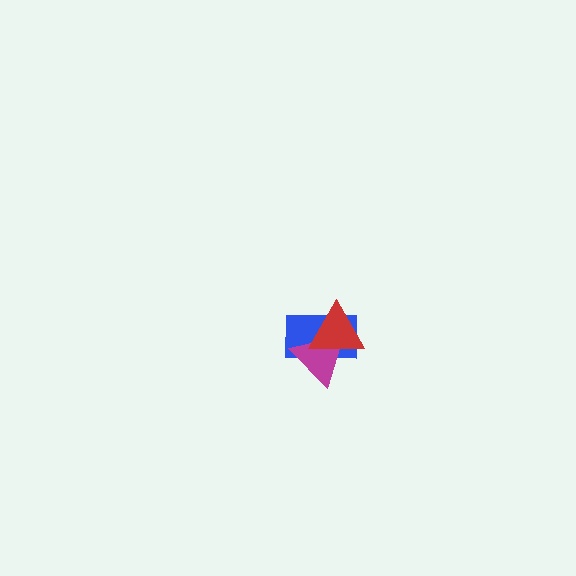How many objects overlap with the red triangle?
2 objects overlap with the red triangle.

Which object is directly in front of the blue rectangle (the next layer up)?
The magenta triangle is directly in front of the blue rectangle.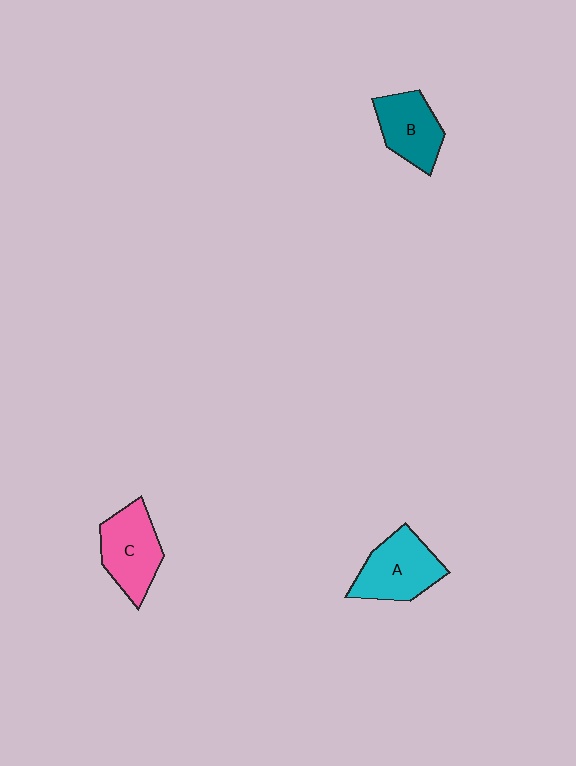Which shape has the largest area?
Shape A (cyan).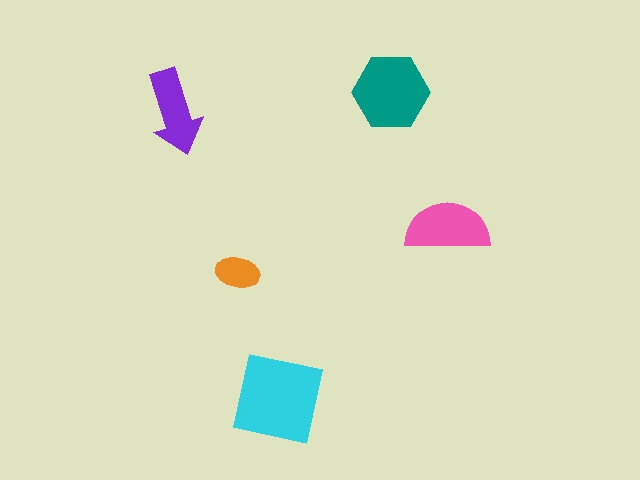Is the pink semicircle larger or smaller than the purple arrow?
Larger.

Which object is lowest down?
The cyan square is bottommost.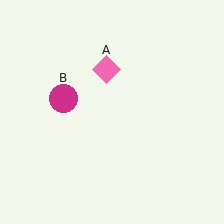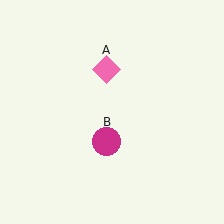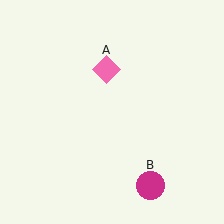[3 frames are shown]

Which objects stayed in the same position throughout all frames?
Pink diamond (object A) remained stationary.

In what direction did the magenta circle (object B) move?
The magenta circle (object B) moved down and to the right.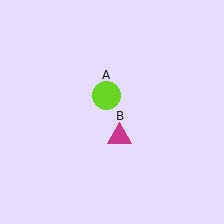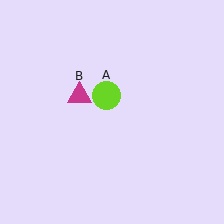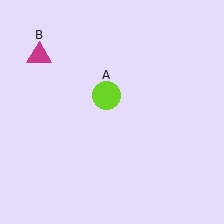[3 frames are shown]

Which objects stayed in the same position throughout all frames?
Lime circle (object A) remained stationary.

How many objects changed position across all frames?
1 object changed position: magenta triangle (object B).